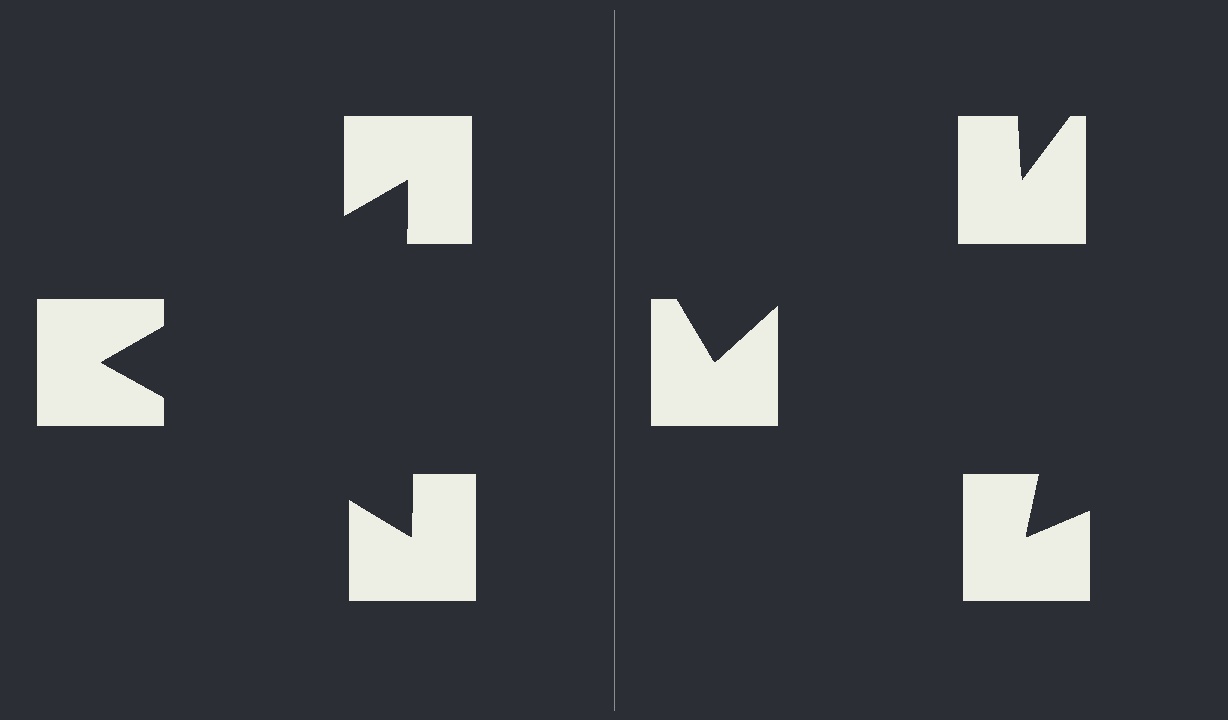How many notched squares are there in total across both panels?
6 — 3 on each side.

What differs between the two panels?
The notched squares are positioned identically on both sides; only the wedge orientations differ. On the left they align to a triangle; on the right they are misaligned.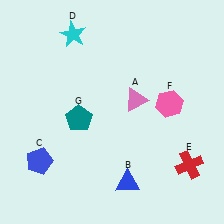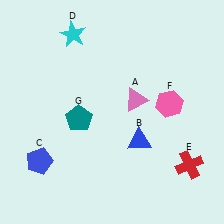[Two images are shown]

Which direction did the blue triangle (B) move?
The blue triangle (B) moved up.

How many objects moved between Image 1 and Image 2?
1 object moved between the two images.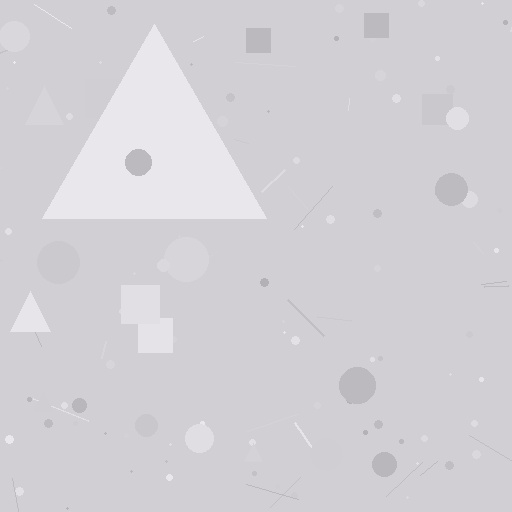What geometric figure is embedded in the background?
A triangle is embedded in the background.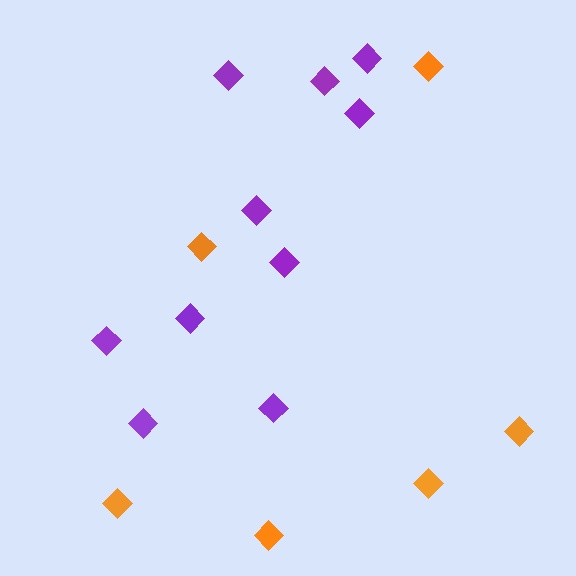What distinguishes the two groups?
There are 2 groups: one group of purple diamonds (10) and one group of orange diamonds (6).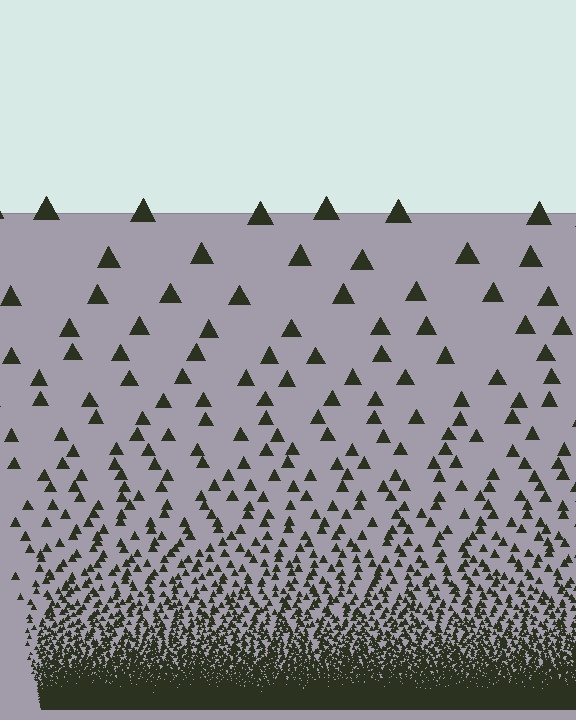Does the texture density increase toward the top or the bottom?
Density increases toward the bottom.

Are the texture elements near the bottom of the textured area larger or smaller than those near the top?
Smaller. The gradient is inverted — elements near the bottom are smaller and denser.